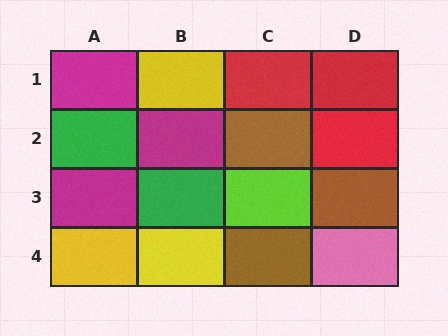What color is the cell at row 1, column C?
Red.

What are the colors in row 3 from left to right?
Magenta, green, lime, brown.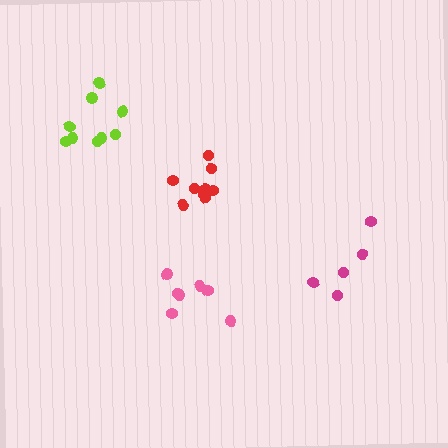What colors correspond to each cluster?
The clusters are colored: magenta, pink, lime, red.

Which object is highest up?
The lime cluster is topmost.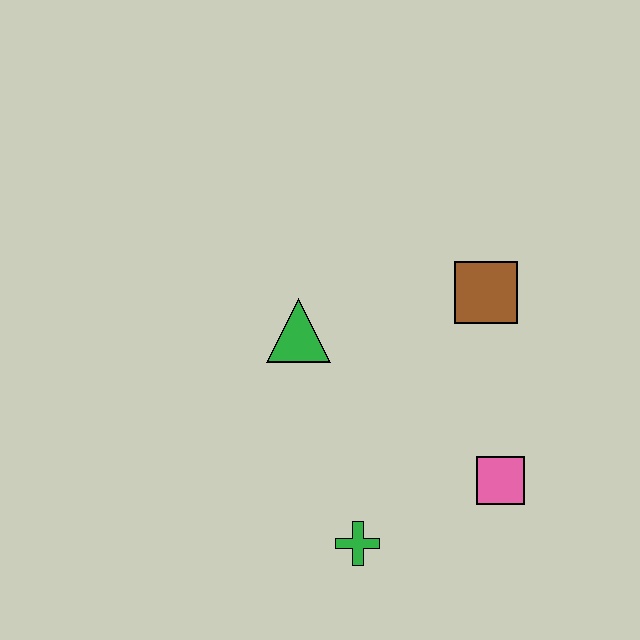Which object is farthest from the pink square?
The green triangle is farthest from the pink square.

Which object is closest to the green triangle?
The brown square is closest to the green triangle.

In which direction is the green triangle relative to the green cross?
The green triangle is above the green cross.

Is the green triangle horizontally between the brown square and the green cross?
No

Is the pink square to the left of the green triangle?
No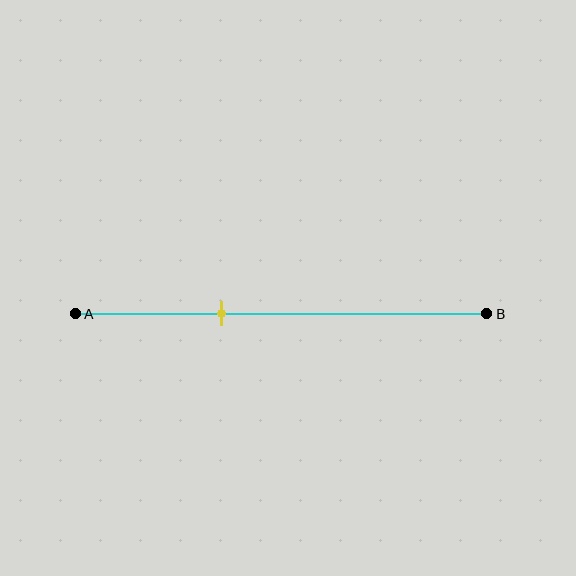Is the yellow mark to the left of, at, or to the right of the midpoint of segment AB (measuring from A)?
The yellow mark is to the left of the midpoint of segment AB.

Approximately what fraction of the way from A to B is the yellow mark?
The yellow mark is approximately 35% of the way from A to B.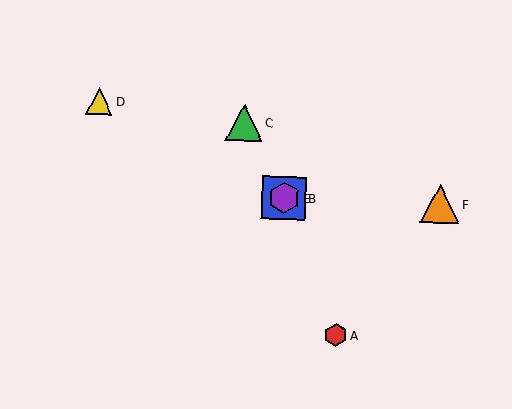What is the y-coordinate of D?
Object D is at y≈101.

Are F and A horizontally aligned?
No, F is at y≈204 and A is at y≈335.